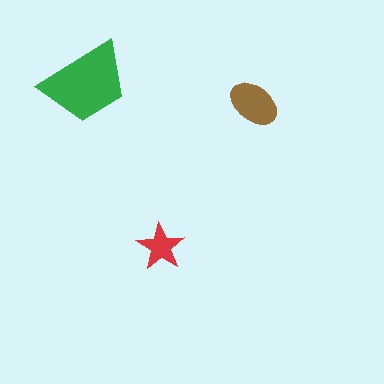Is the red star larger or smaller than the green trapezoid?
Smaller.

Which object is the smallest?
The red star.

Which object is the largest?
The green trapezoid.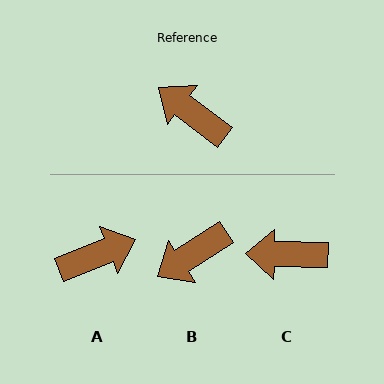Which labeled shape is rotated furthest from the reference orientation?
A, about 121 degrees away.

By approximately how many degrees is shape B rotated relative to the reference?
Approximately 70 degrees counter-clockwise.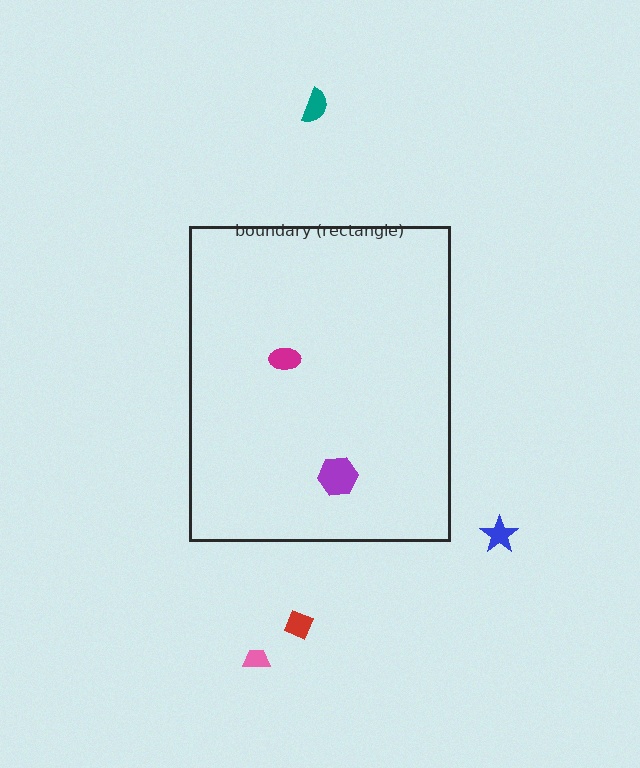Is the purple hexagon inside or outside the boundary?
Inside.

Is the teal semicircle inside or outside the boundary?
Outside.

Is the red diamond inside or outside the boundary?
Outside.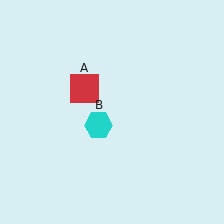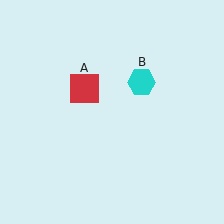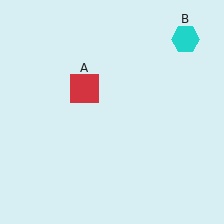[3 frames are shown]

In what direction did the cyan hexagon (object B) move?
The cyan hexagon (object B) moved up and to the right.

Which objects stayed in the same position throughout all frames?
Red square (object A) remained stationary.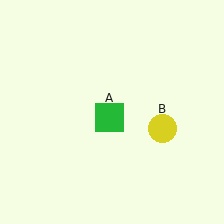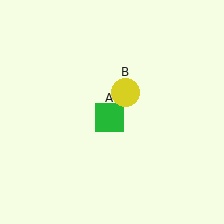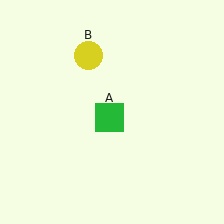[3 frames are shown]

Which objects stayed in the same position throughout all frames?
Green square (object A) remained stationary.